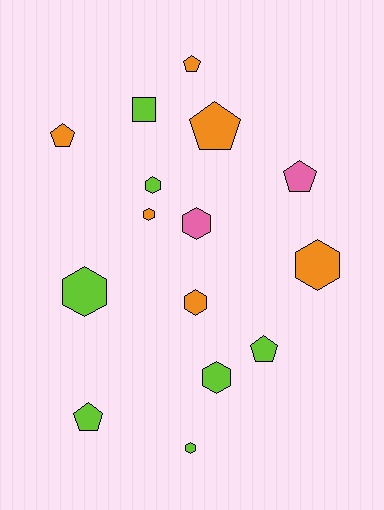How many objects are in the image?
There are 15 objects.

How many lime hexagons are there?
There are 4 lime hexagons.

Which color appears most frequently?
Lime, with 7 objects.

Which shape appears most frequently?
Hexagon, with 8 objects.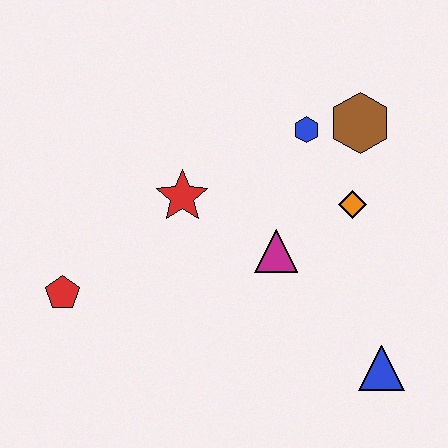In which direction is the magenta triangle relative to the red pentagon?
The magenta triangle is to the right of the red pentagon.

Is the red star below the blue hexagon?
Yes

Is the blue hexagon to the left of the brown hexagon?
Yes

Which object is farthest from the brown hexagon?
The red pentagon is farthest from the brown hexagon.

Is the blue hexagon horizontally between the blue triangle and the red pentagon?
Yes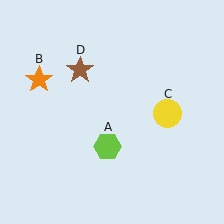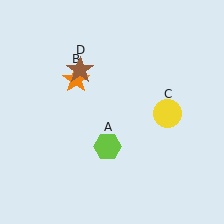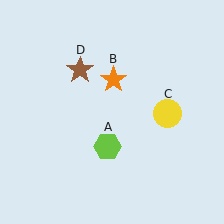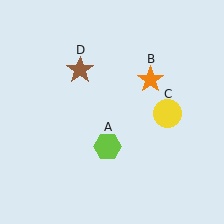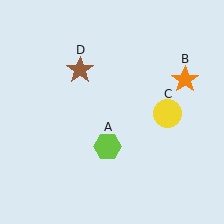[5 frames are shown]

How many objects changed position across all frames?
1 object changed position: orange star (object B).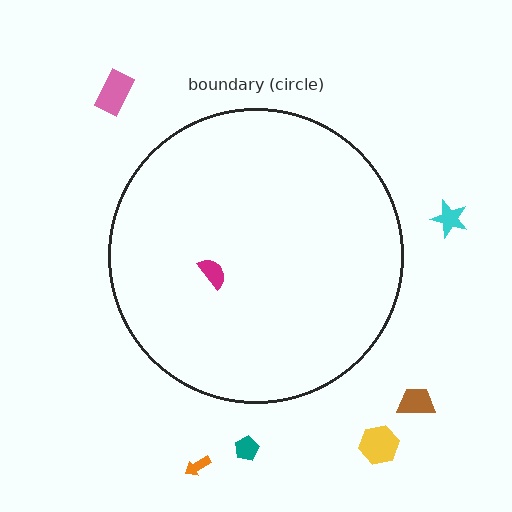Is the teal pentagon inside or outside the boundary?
Outside.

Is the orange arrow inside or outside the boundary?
Outside.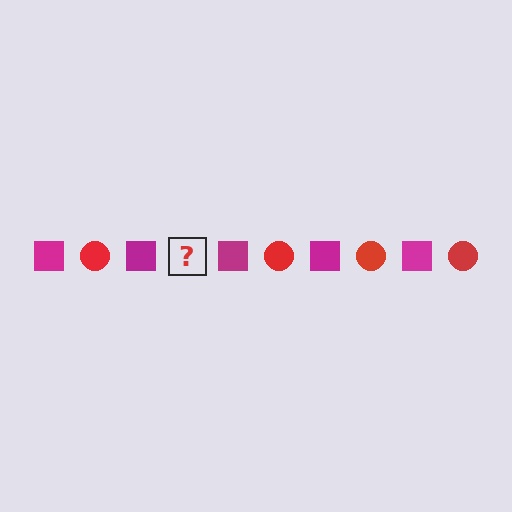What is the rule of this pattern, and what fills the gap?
The rule is that the pattern alternates between magenta square and red circle. The gap should be filled with a red circle.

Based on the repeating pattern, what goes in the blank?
The blank should be a red circle.